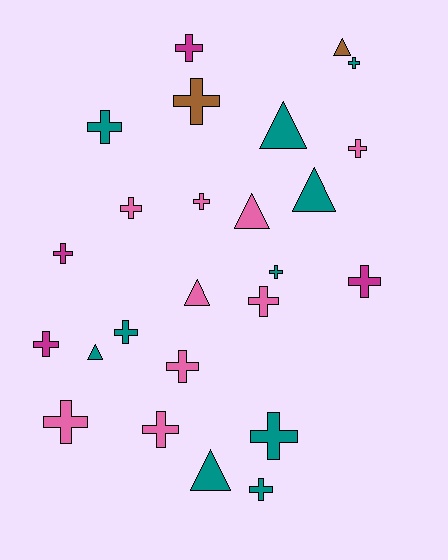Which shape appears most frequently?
Cross, with 18 objects.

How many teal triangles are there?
There are 4 teal triangles.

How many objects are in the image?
There are 25 objects.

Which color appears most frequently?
Teal, with 10 objects.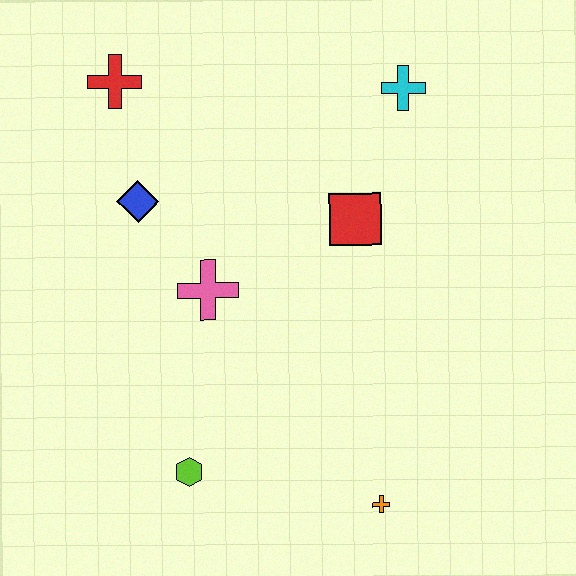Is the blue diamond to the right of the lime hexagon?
No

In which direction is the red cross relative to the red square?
The red cross is to the left of the red square.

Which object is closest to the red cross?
The blue diamond is closest to the red cross.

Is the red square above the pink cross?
Yes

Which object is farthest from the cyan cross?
The lime hexagon is farthest from the cyan cross.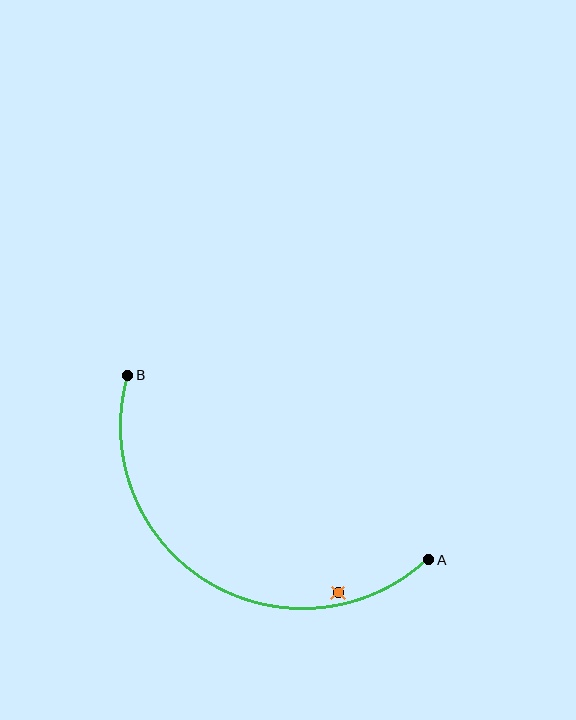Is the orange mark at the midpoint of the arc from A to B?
No — the orange mark does not lie on the arc at all. It sits slightly inside the curve.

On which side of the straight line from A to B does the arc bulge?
The arc bulges below the straight line connecting A and B.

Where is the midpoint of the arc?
The arc midpoint is the point on the curve farthest from the straight line joining A and B. It sits below that line.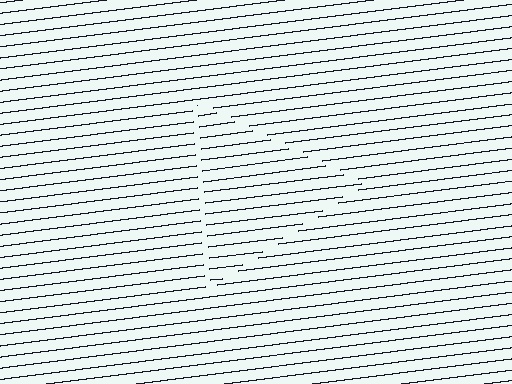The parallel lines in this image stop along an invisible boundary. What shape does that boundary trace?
An illusory triangle. The interior of the shape contains the same grating, shifted by half a period — the contour is defined by the phase discontinuity where line-ends from the inner and outer gratings abut.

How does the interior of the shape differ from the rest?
The interior of the shape contains the same grating, shifted by half a period — the contour is defined by the phase discontinuity where line-ends from the inner and outer gratings abut.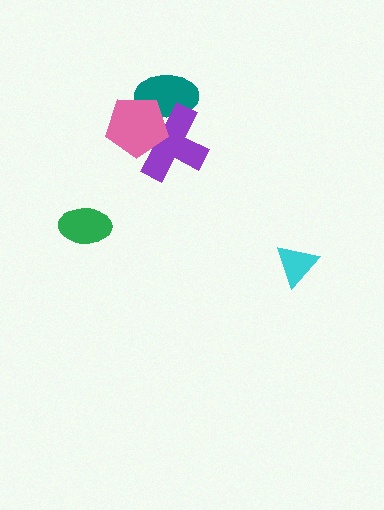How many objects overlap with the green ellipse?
0 objects overlap with the green ellipse.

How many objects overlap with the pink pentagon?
2 objects overlap with the pink pentagon.